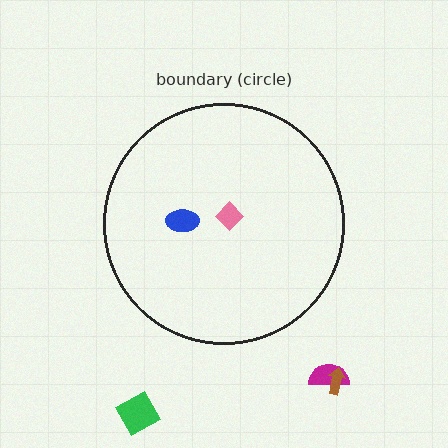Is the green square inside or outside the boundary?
Outside.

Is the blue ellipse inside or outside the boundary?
Inside.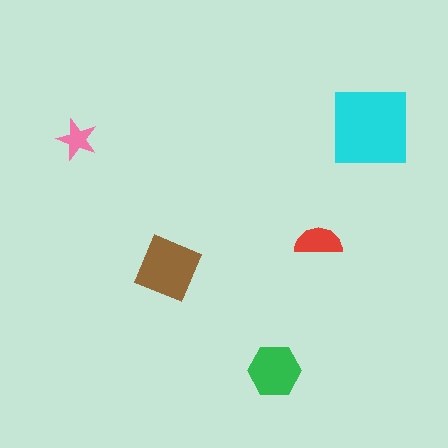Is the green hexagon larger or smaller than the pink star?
Larger.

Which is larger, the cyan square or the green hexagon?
The cyan square.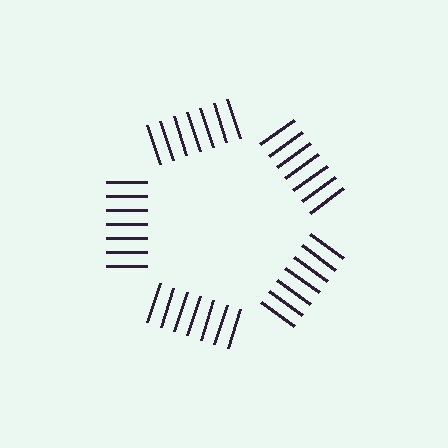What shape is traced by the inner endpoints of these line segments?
An illusory pentagon — the line segments terminate on its edges but no continuous stroke is drawn.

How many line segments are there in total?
35 — 7 along each of the 5 edges.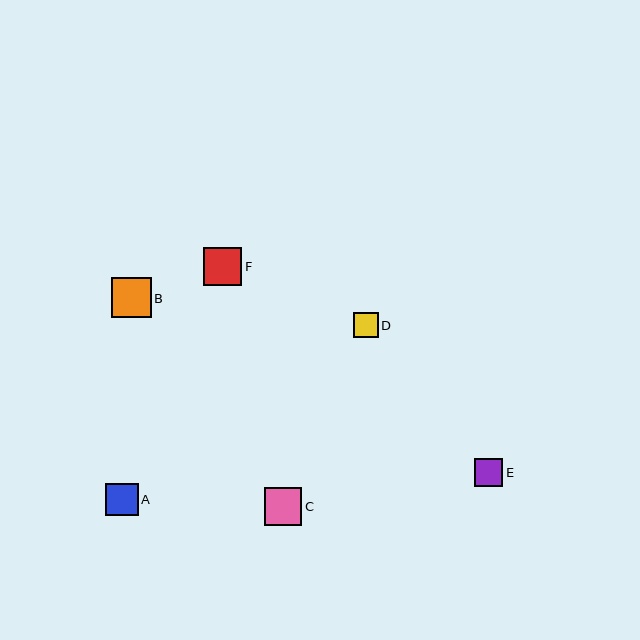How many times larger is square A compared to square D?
Square A is approximately 1.3 times the size of square D.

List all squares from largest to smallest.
From largest to smallest: B, F, C, A, E, D.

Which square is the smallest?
Square D is the smallest with a size of approximately 25 pixels.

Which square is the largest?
Square B is the largest with a size of approximately 40 pixels.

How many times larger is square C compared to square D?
Square C is approximately 1.5 times the size of square D.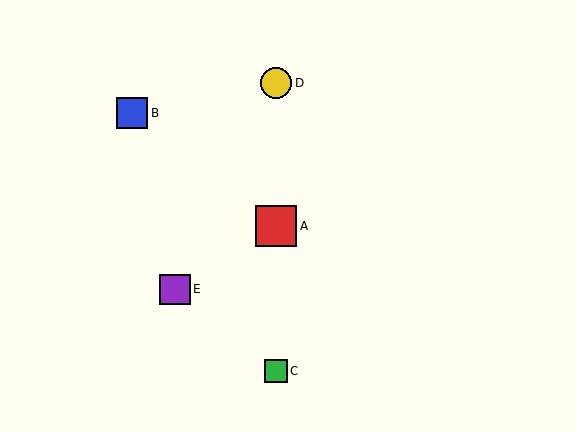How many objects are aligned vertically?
3 objects (A, C, D) are aligned vertically.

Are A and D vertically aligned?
Yes, both are at x≈276.